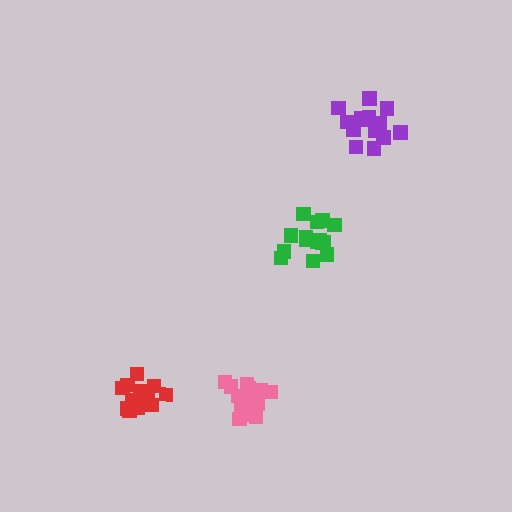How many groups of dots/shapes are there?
There are 4 groups.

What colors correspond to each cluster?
The clusters are colored: red, green, pink, purple.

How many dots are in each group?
Group 1: 13 dots, Group 2: 15 dots, Group 3: 19 dots, Group 4: 15 dots (62 total).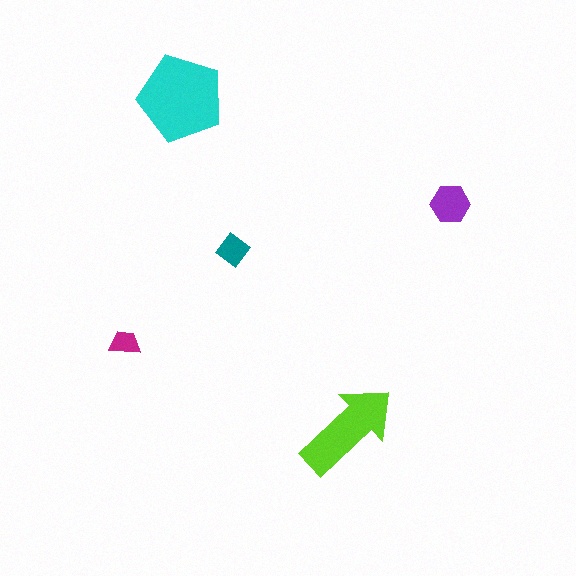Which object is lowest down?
The lime arrow is bottommost.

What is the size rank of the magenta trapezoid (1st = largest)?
5th.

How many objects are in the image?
There are 5 objects in the image.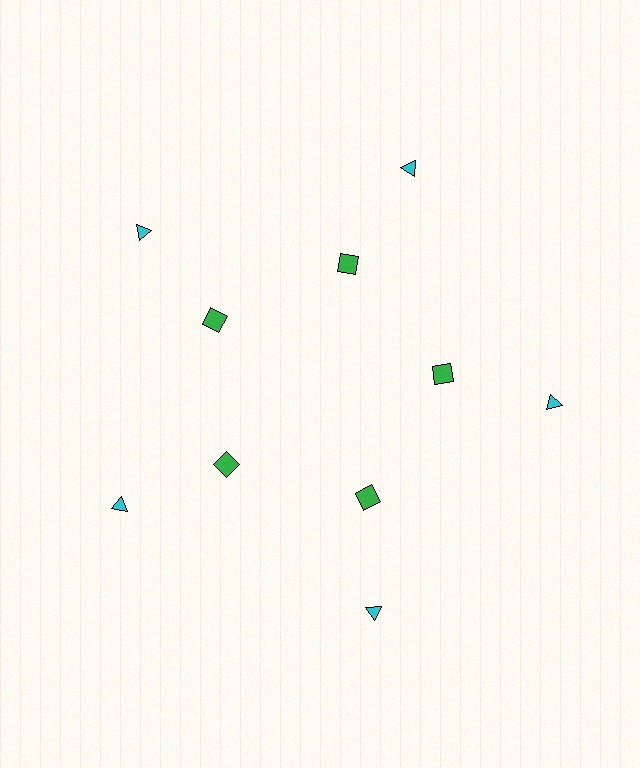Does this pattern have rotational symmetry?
Yes, this pattern has 5-fold rotational symmetry. It looks the same after rotating 72 degrees around the center.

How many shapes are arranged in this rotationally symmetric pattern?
There are 10 shapes, arranged in 5 groups of 2.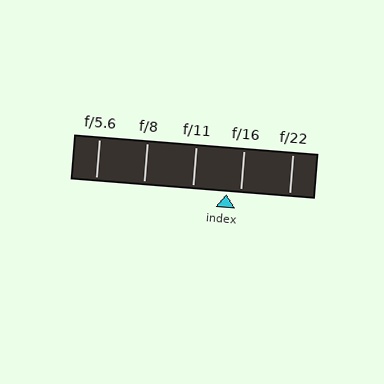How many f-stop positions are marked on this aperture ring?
There are 5 f-stop positions marked.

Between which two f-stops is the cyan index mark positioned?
The index mark is between f/11 and f/16.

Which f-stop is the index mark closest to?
The index mark is closest to f/16.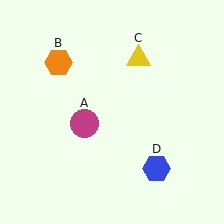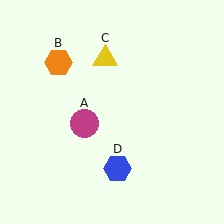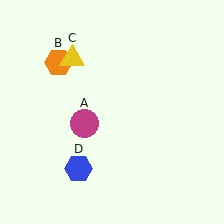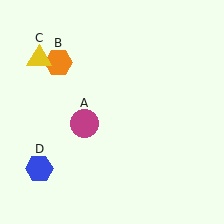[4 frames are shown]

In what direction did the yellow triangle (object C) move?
The yellow triangle (object C) moved left.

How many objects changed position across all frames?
2 objects changed position: yellow triangle (object C), blue hexagon (object D).